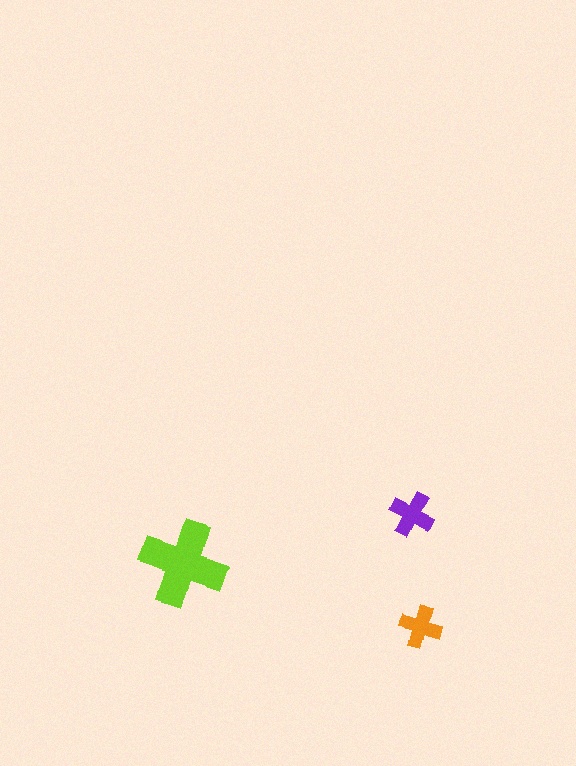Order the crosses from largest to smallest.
the lime one, the purple one, the orange one.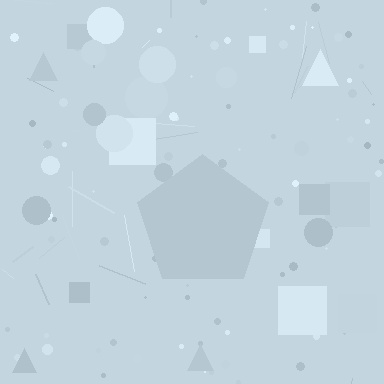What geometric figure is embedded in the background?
A pentagon is embedded in the background.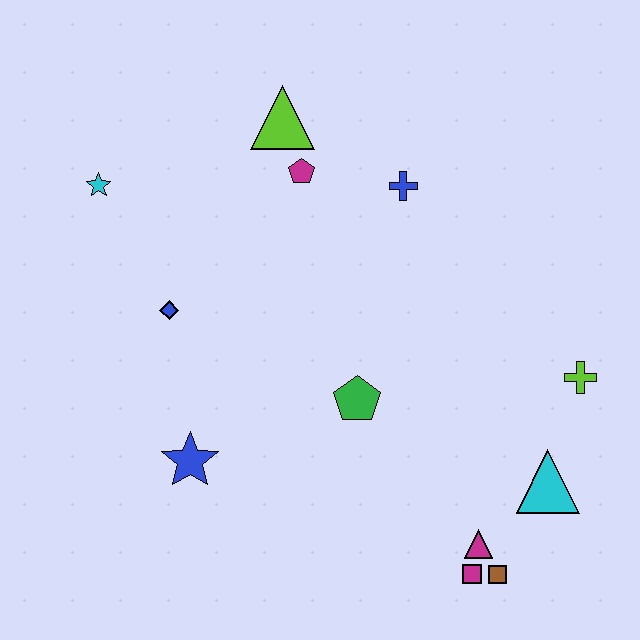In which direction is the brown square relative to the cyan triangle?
The brown square is below the cyan triangle.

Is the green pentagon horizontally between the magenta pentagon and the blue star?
No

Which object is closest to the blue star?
The blue diamond is closest to the blue star.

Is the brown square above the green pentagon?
No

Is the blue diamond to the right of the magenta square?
No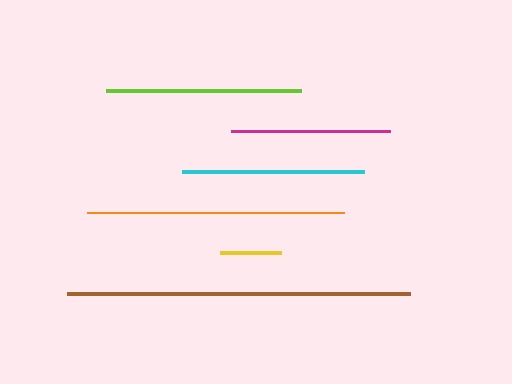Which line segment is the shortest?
The yellow line is the shortest at approximately 62 pixels.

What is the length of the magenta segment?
The magenta segment is approximately 159 pixels long.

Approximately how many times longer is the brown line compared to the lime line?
The brown line is approximately 1.8 times the length of the lime line.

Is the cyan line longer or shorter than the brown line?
The brown line is longer than the cyan line.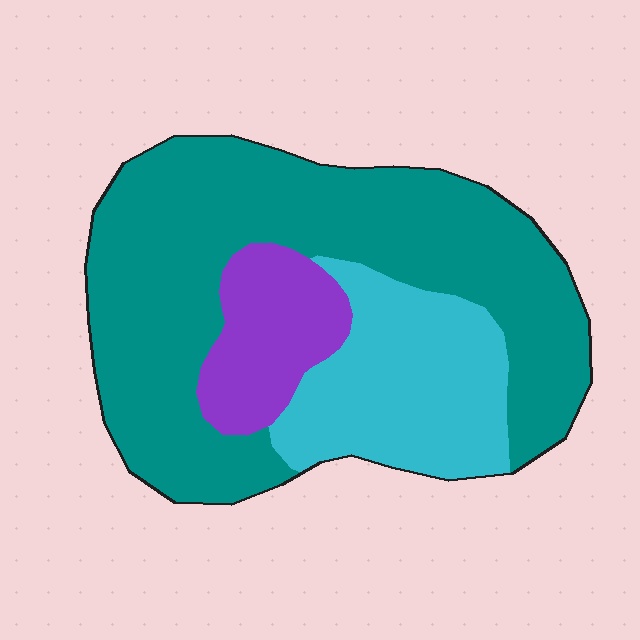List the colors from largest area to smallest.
From largest to smallest: teal, cyan, purple.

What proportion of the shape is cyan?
Cyan takes up about one quarter (1/4) of the shape.